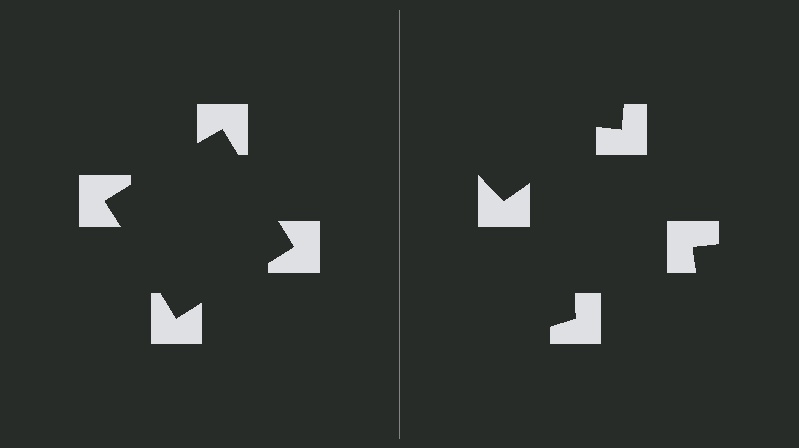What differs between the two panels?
The notched squares are positioned identically on both sides; only the wedge orientations differ. On the left they align to a square; on the right they are misaligned.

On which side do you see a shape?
An illusory square appears on the left side. On the right side the wedge cuts are rotated, so no coherent shape forms.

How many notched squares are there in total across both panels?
8 — 4 on each side.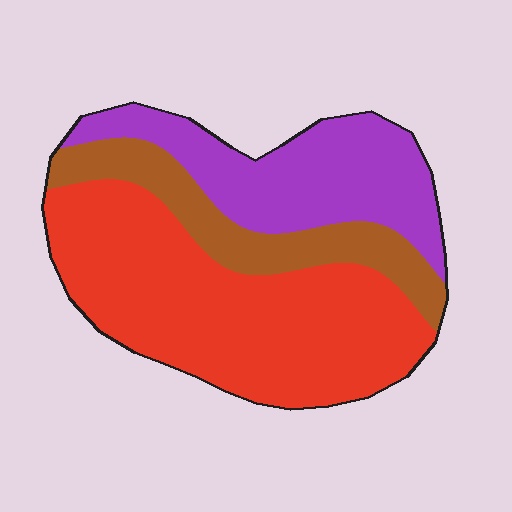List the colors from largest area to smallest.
From largest to smallest: red, purple, brown.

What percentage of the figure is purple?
Purple covers around 30% of the figure.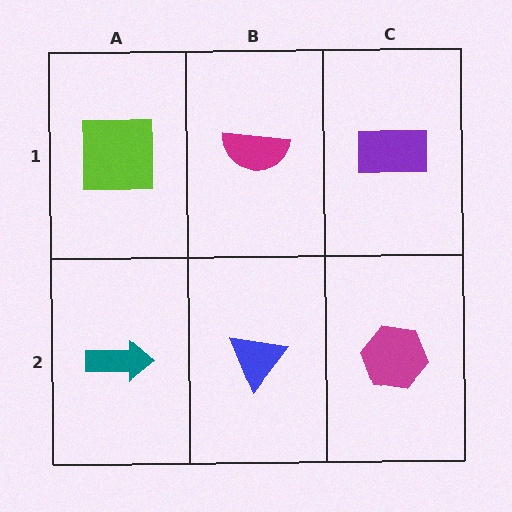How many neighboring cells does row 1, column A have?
2.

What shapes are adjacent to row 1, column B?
A blue triangle (row 2, column B), a lime square (row 1, column A), a purple rectangle (row 1, column C).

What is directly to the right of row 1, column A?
A magenta semicircle.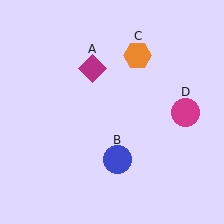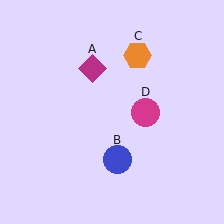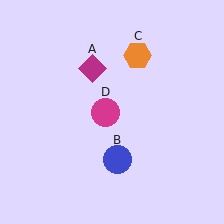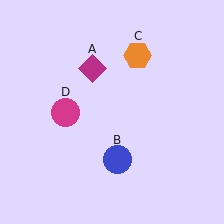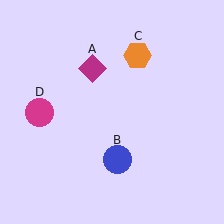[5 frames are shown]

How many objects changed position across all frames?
1 object changed position: magenta circle (object D).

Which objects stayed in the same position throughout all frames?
Magenta diamond (object A) and blue circle (object B) and orange hexagon (object C) remained stationary.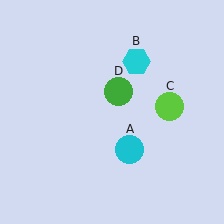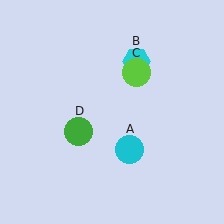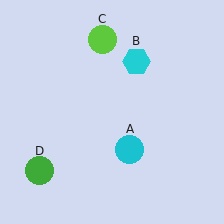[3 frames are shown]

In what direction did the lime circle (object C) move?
The lime circle (object C) moved up and to the left.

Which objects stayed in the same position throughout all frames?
Cyan circle (object A) and cyan hexagon (object B) remained stationary.